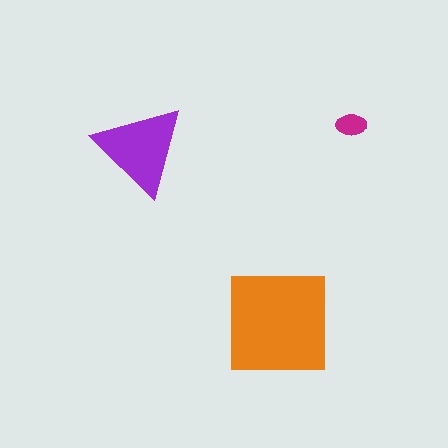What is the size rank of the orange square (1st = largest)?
1st.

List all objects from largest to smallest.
The orange square, the purple triangle, the magenta ellipse.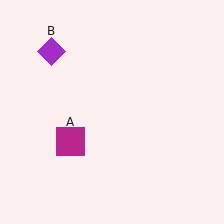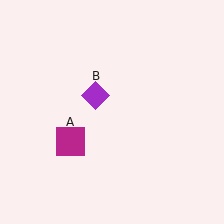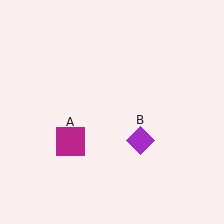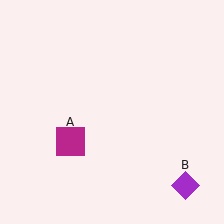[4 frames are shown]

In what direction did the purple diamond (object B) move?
The purple diamond (object B) moved down and to the right.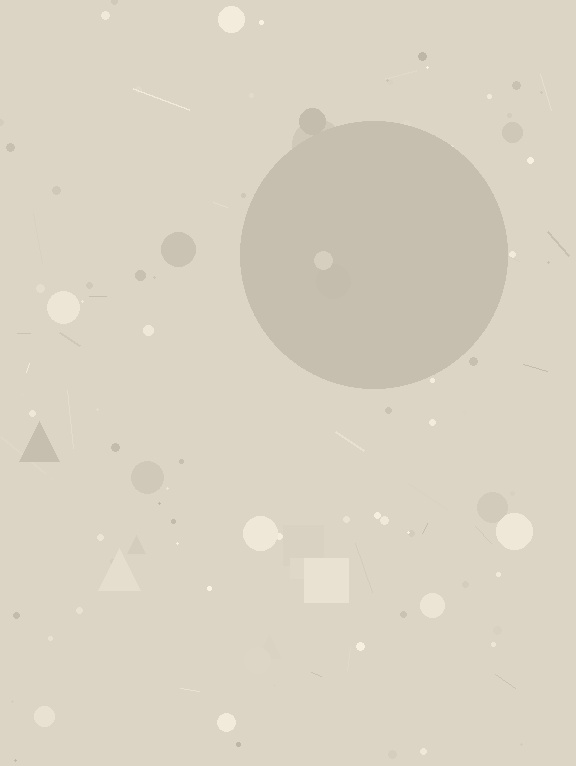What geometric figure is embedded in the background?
A circle is embedded in the background.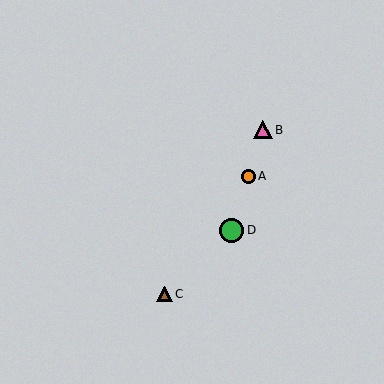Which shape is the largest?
The green circle (labeled D) is the largest.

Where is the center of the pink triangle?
The center of the pink triangle is at (263, 130).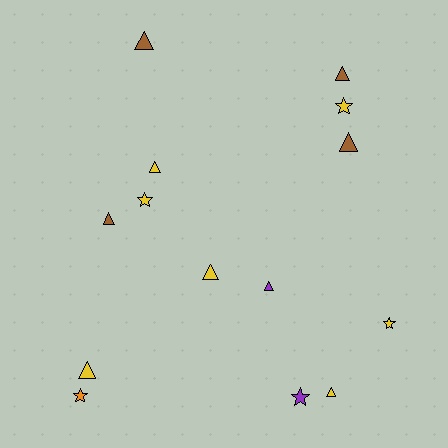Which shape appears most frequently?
Triangle, with 9 objects.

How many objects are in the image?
There are 14 objects.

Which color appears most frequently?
Yellow, with 7 objects.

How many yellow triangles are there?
There are 4 yellow triangles.